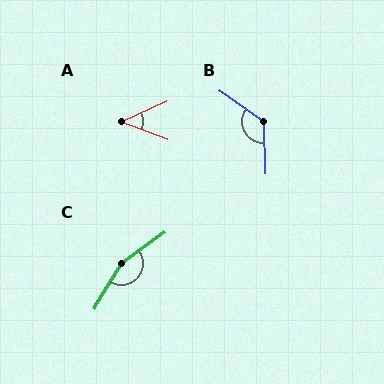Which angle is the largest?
C, at approximately 156 degrees.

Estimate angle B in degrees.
Approximately 127 degrees.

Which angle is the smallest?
A, at approximately 45 degrees.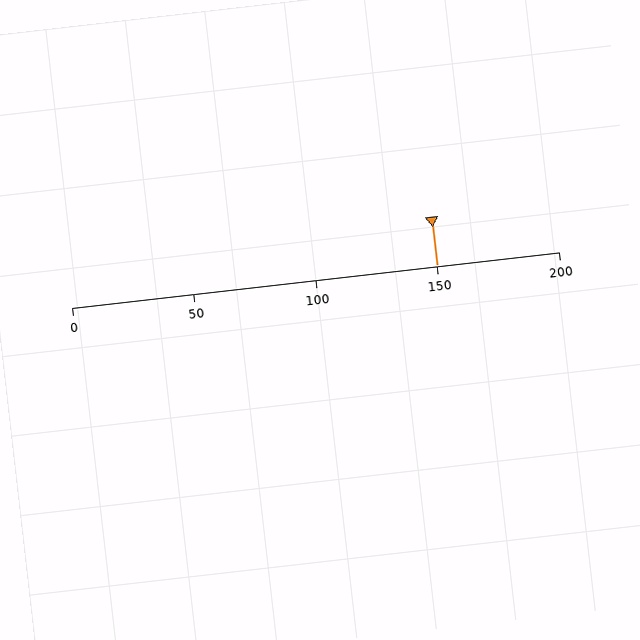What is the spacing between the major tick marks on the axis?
The major ticks are spaced 50 apart.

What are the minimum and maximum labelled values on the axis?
The axis runs from 0 to 200.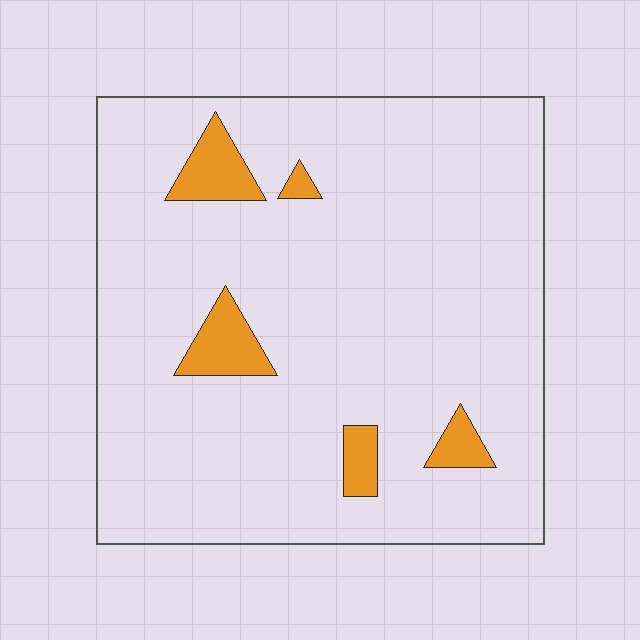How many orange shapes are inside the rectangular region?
5.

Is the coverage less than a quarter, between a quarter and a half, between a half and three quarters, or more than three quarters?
Less than a quarter.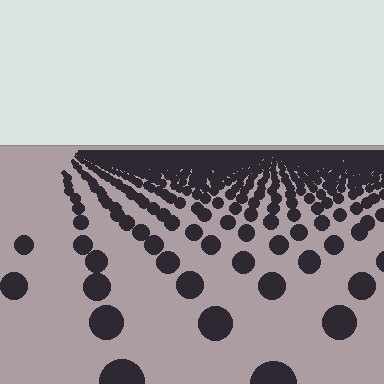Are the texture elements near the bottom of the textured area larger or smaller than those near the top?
Larger. Near the bottom, elements are closer to the viewer and appear at a bigger on-screen size.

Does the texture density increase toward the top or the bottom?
Density increases toward the top.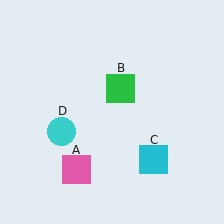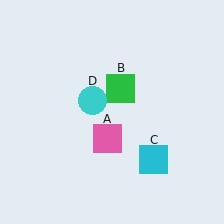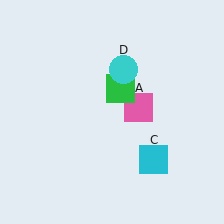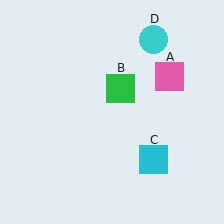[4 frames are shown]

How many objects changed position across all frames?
2 objects changed position: pink square (object A), cyan circle (object D).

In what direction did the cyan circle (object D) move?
The cyan circle (object D) moved up and to the right.